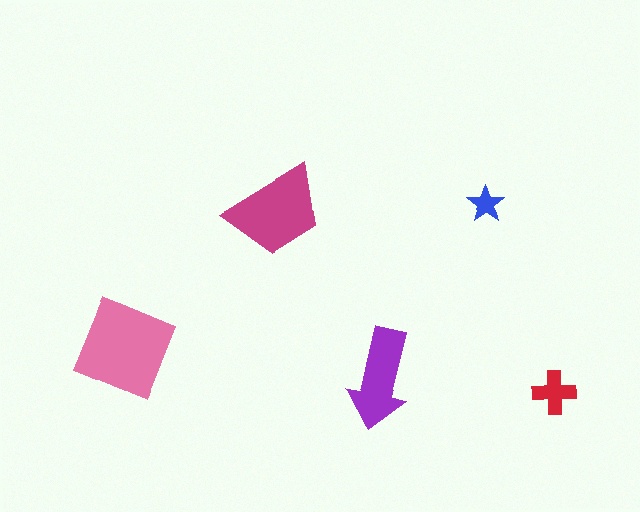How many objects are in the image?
There are 5 objects in the image.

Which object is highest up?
The blue star is topmost.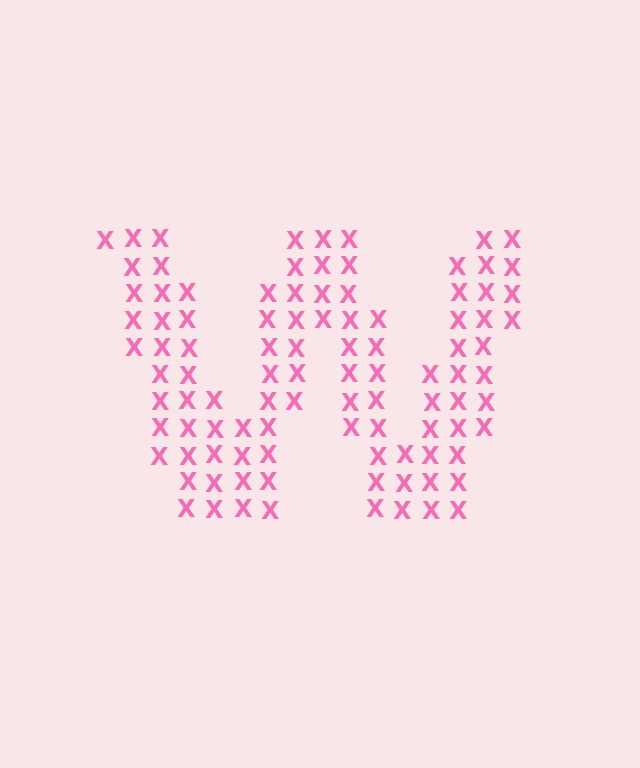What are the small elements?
The small elements are letter X's.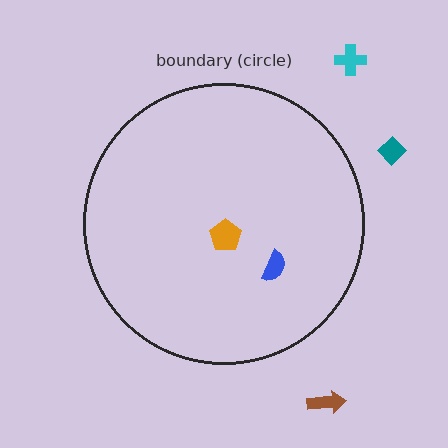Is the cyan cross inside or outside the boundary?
Outside.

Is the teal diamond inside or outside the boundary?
Outside.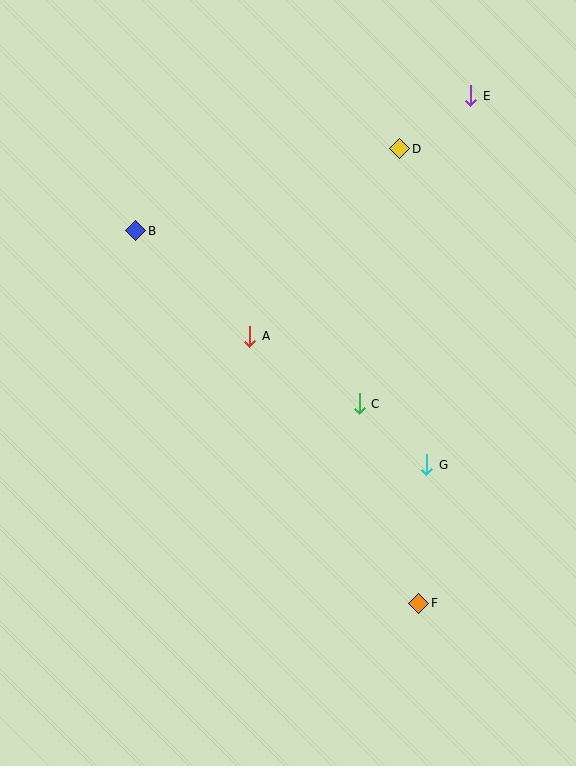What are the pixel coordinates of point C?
Point C is at (359, 404).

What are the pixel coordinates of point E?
Point E is at (471, 96).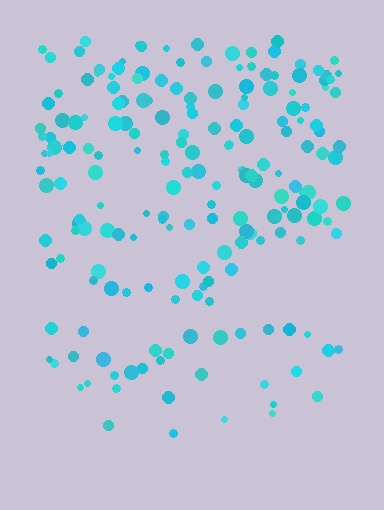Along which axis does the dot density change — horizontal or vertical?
Vertical.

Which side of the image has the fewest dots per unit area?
The bottom.